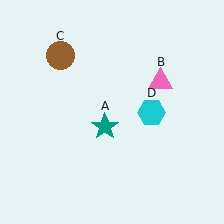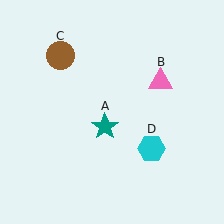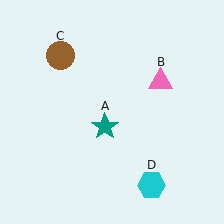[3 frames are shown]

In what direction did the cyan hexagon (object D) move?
The cyan hexagon (object D) moved down.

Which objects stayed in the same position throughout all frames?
Teal star (object A) and pink triangle (object B) and brown circle (object C) remained stationary.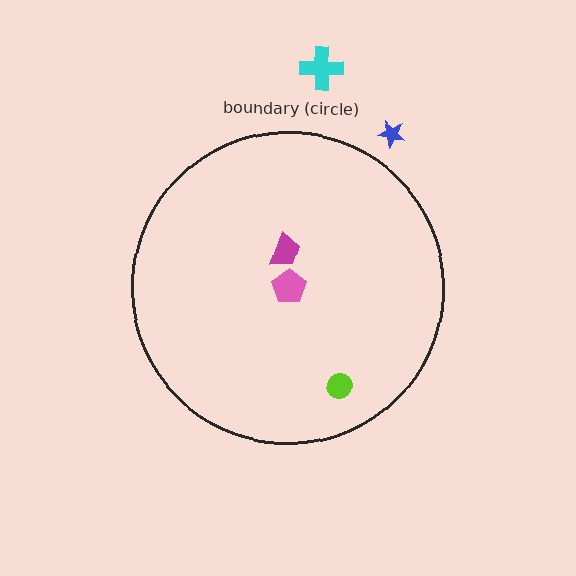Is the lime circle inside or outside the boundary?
Inside.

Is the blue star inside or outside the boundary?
Outside.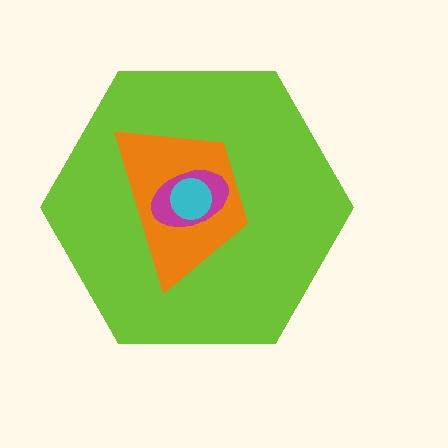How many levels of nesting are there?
4.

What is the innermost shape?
The cyan circle.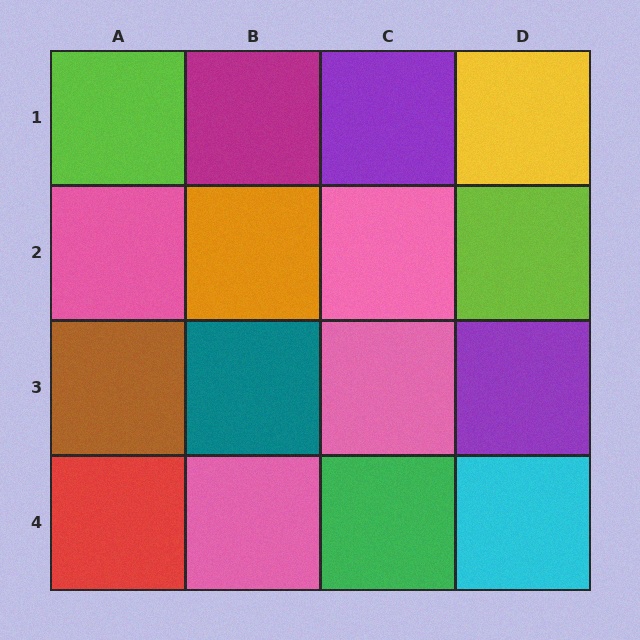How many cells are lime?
2 cells are lime.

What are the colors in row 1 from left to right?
Lime, magenta, purple, yellow.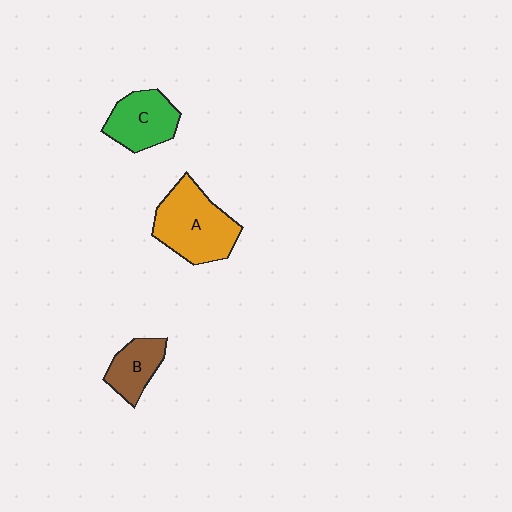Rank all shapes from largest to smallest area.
From largest to smallest: A (orange), C (green), B (brown).